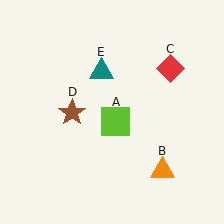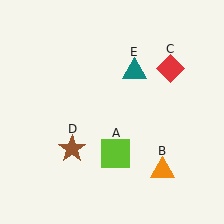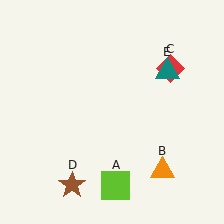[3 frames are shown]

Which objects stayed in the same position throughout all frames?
Orange triangle (object B) and red diamond (object C) remained stationary.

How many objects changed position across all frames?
3 objects changed position: lime square (object A), brown star (object D), teal triangle (object E).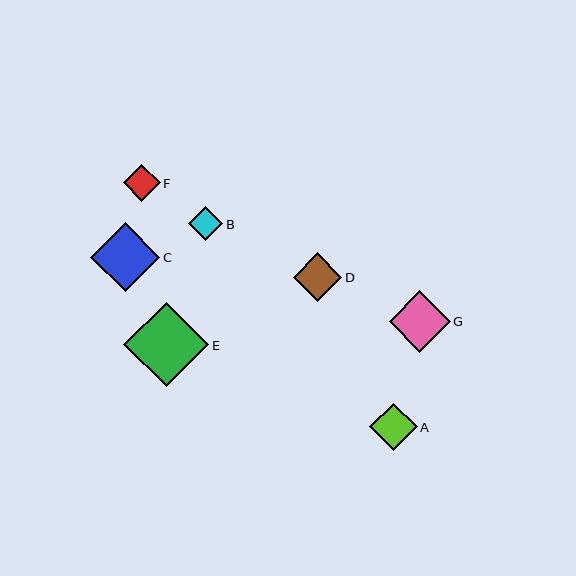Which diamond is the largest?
Diamond E is the largest with a size of approximately 85 pixels.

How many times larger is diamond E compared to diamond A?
Diamond E is approximately 1.8 times the size of diamond A.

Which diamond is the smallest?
Diamond B is the smallest with a size of approximately 34 pixels.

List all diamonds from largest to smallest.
From largest to smallest: E, C, G, D, A, F, B.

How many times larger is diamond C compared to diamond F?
Diamond C is approximately 1.9 times the size of diamond F.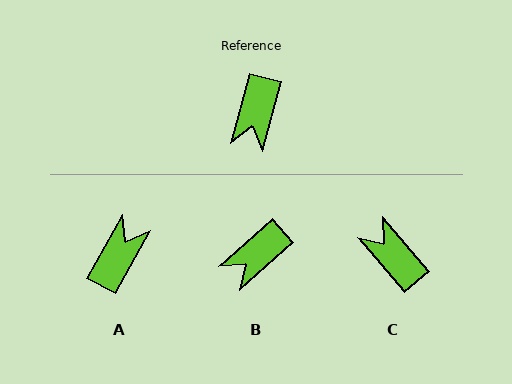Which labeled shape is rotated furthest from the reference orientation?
A, about 166 degrees away.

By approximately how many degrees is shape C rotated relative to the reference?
Approximately 124 degrees clockwise.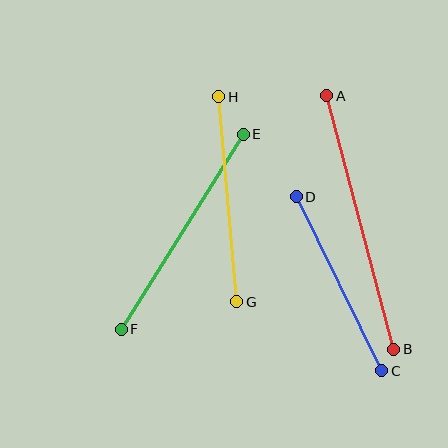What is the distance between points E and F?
The distance is approximately 230 pixels.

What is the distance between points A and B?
The distance is approximately 262 pixels.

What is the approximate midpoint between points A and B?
The midpoint is at approximately (360, 222) pixels.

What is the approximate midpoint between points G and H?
The midpoint is at approximately (228, 199) pixels.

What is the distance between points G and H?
The distance is approximately 206 pixels.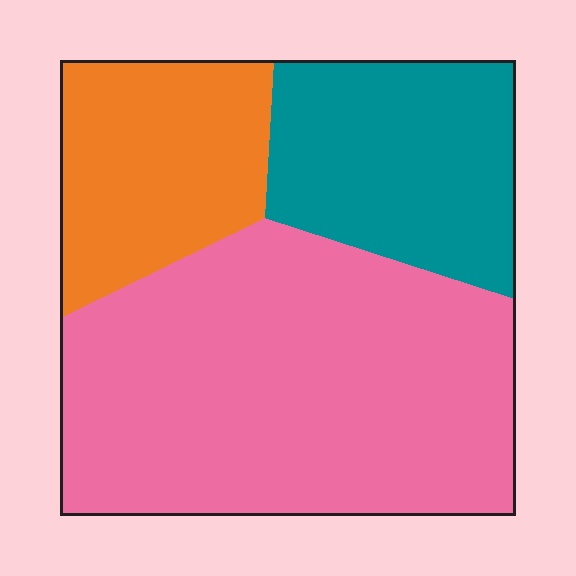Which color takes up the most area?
Pink, at roughly 55%.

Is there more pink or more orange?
Pink.